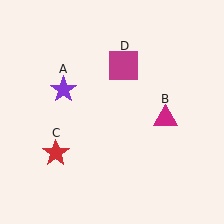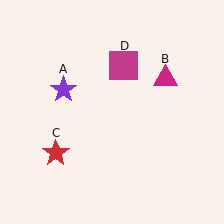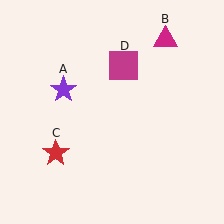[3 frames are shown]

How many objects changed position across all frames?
1 object changed position: magenta triangle (object B).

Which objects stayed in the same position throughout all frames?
Purple star (object A) and red star (object C) and magenta square (object D) remained stationary.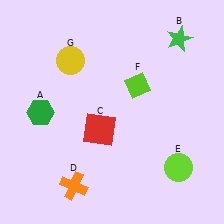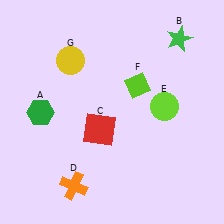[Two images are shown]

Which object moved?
The lime circle (E) moved up.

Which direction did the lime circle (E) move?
The lime circle (E) moved up.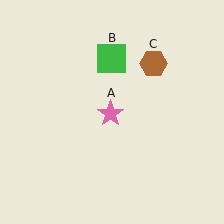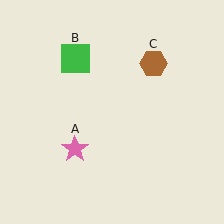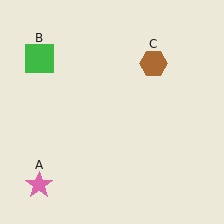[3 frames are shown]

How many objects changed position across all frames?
2 objects changed position: pink star (object A), green square (object B).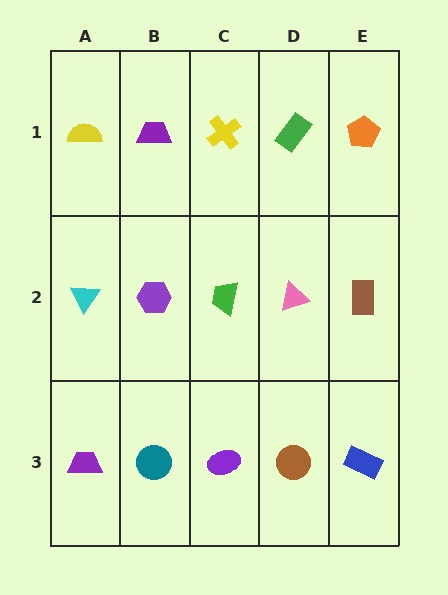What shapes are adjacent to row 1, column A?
A cyan triangle (row 2, column A), a purple trapezoid (row 1, column B).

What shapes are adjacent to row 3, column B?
A purple hexagon (row 2, column B), a purple trapezoid (row 3, column A), a purple ellipse (row 3, column C).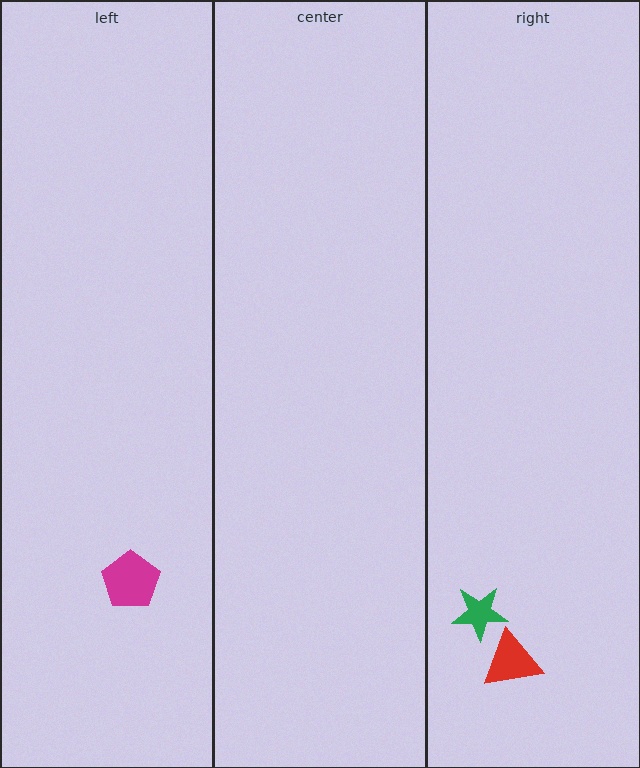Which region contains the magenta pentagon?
The left region.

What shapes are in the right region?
The red triangle, the green star.